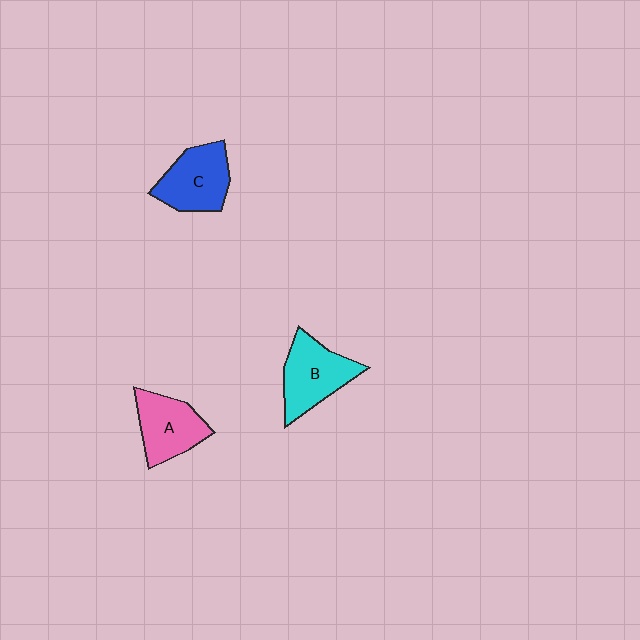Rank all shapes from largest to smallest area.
From largest to smallest: B (cyan), C (blue), A (pink).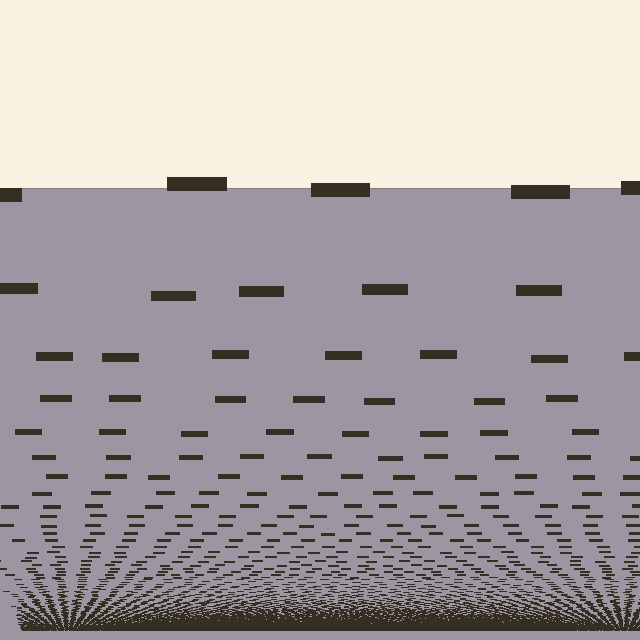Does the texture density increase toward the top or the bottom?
Density increases toward the bottom.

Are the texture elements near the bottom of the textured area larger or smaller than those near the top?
Smaller. The gradient is inverted — elements near the bottom are smaller and denser.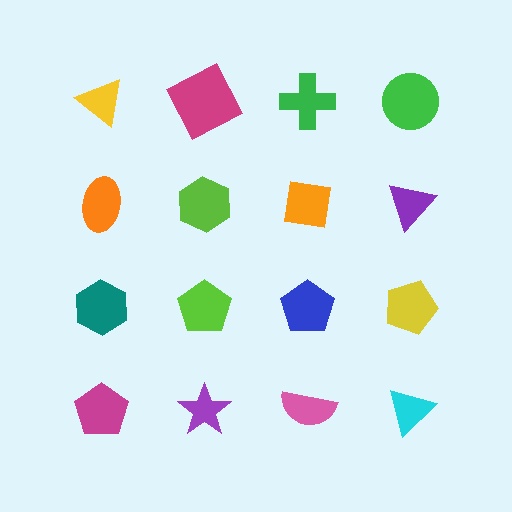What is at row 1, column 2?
A magenta square.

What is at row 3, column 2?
A lime pentagon.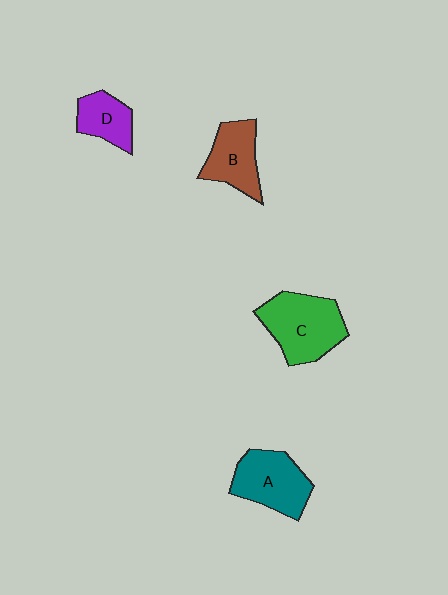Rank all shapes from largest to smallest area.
From largest to smallest: C (green), A (teal), B (brown), D (purple).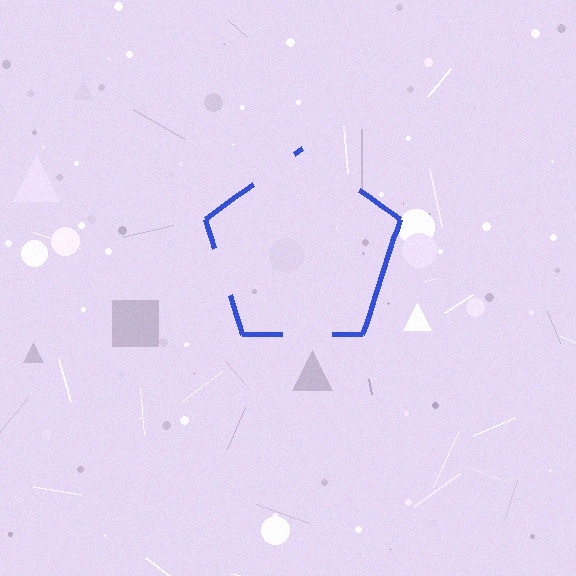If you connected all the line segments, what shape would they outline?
They would outline a pentagon.